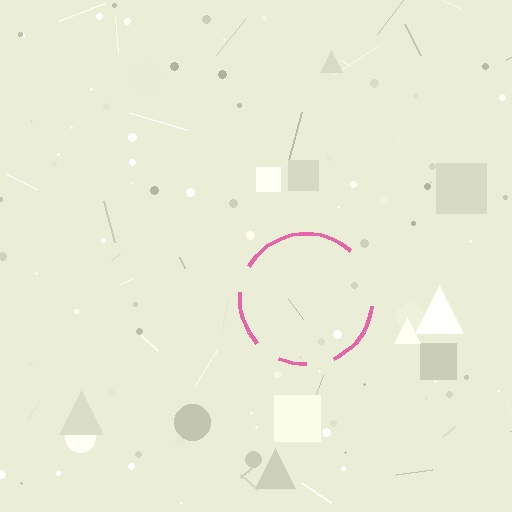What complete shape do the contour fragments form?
The contour fragments form a circle.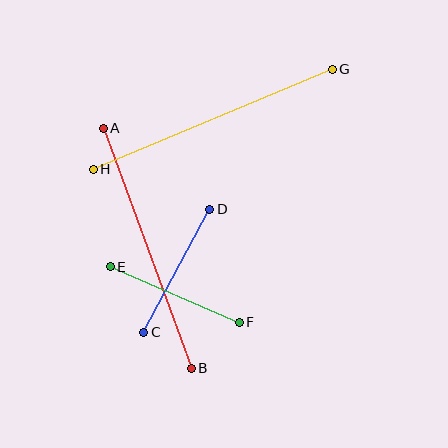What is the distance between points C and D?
The distance is approximately 140 pixels.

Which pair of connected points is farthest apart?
Points G and H are farthest apart.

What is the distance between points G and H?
The distance is approximately 259 pixels.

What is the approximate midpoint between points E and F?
The midpoint is at approximately (175, 295) pixels.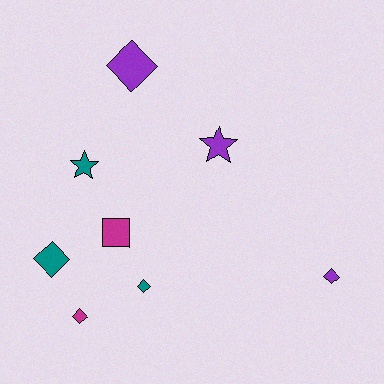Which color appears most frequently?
Purple, with 3 objects.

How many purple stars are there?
There is 1 purple star.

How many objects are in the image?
There are 8 objects.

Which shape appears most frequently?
Diamond, with 5 objects.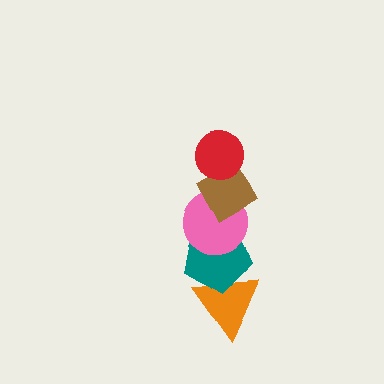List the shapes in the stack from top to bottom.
From top to bottom: the red circle, the brown diamond, the pink circle, the teal pentagon, the orange triangle.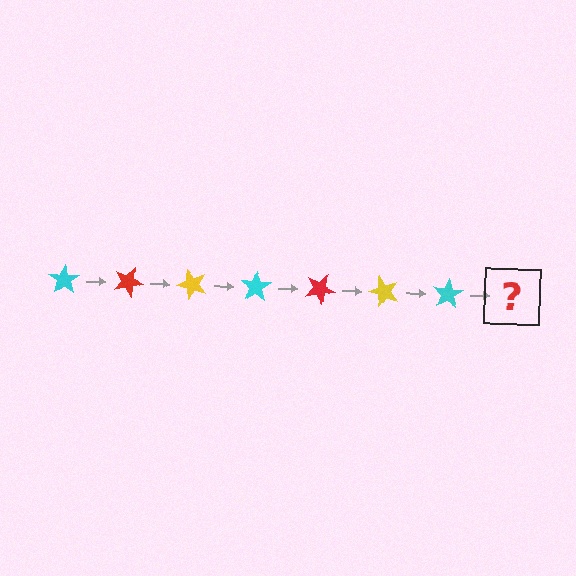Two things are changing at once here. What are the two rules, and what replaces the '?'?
The two rules are that it rotates 25 degrees each step and the color cycles through cyan, red, and yellow. The '?' should be a red star, rotated 175 degrees from the start.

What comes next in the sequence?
The next element should be a red star, rotated 175 degrees from the start.